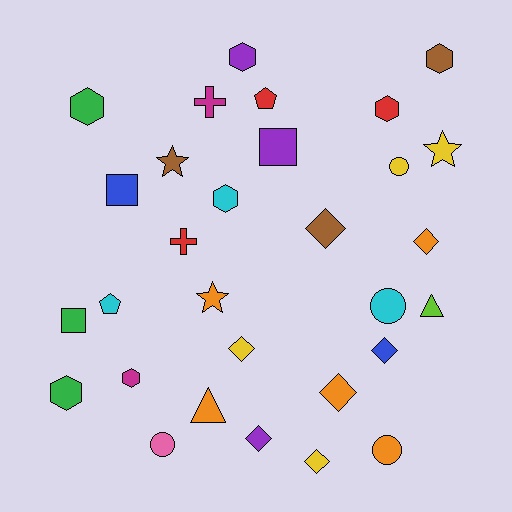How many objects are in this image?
There are 30 objects.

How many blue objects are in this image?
There are 2 blue objects.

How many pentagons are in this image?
There are 2 pentagons.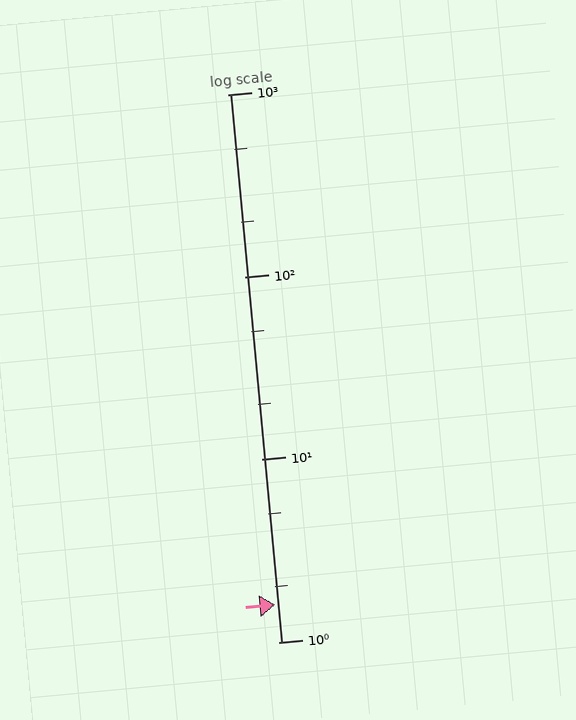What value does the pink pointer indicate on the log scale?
The pointer indicates approximately 1.6.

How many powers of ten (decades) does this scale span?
The scale spans 3 decades, from 1 to 1000.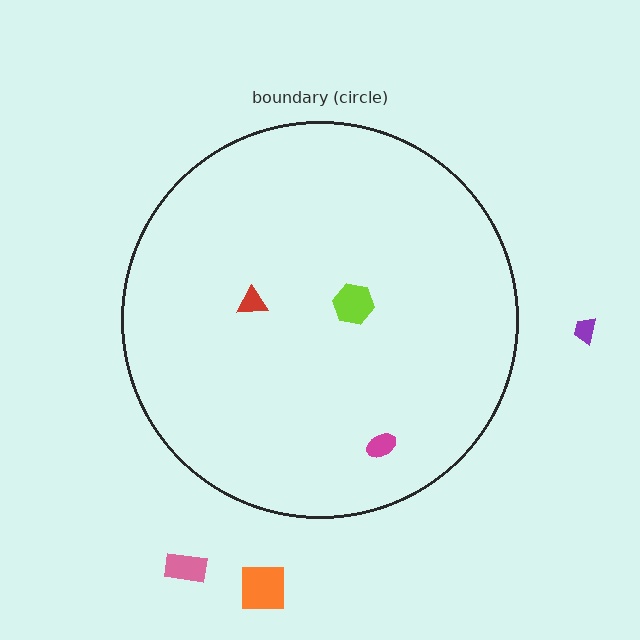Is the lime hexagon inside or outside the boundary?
Inside.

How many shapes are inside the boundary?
3 inside, 3 outside.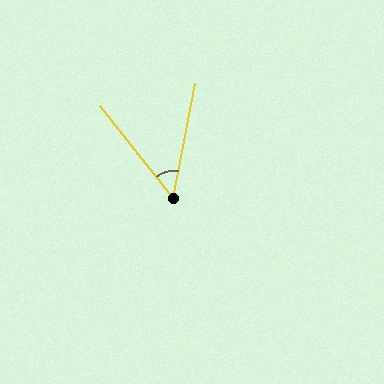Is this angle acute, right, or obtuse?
It is acute.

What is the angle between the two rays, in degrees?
Approximately 50 degrees.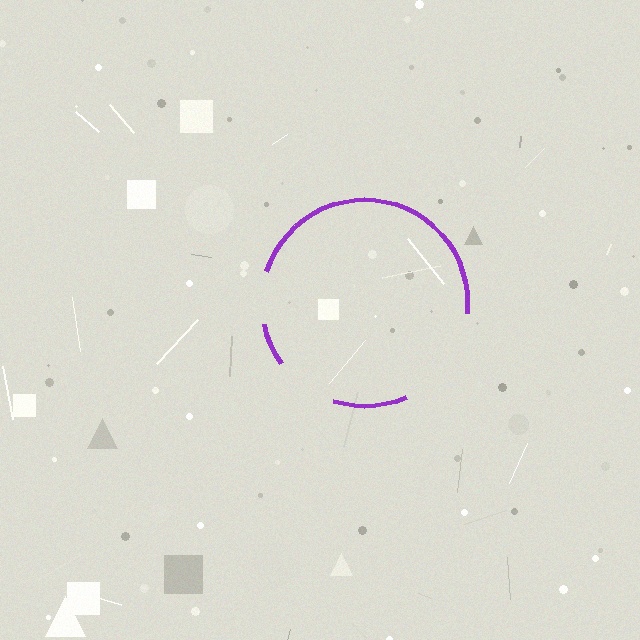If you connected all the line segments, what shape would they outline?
They would outline a circle.